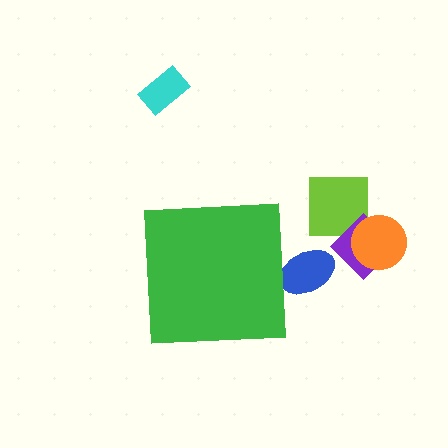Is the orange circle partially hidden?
No, the orange circle is fully visible.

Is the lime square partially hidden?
No, the lime square is fully visible.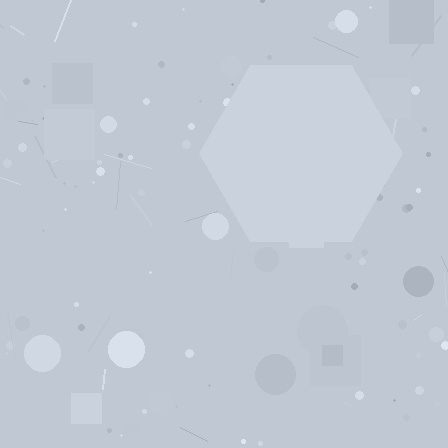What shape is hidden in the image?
A hexagon is hidden in the image.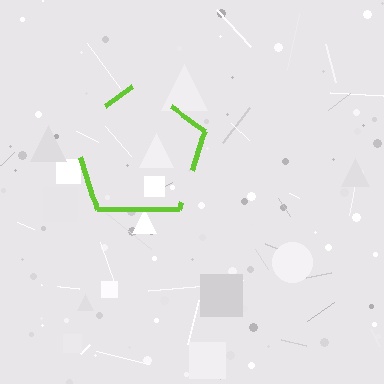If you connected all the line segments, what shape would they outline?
They would outline a pentagon.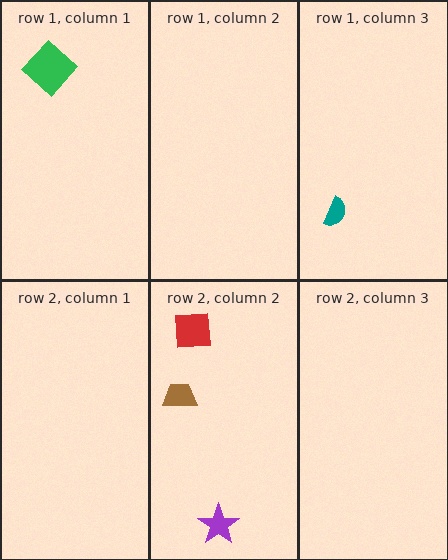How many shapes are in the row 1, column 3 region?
1.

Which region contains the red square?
The row 2, column 2 region.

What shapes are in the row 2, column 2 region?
The brown trapezoid, the purple star, the red square.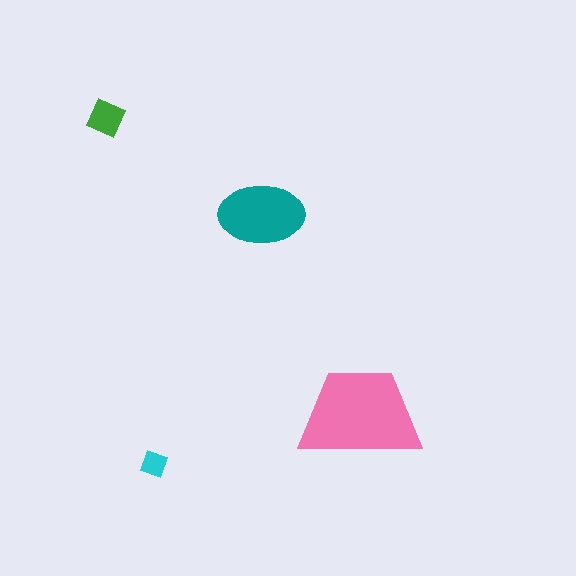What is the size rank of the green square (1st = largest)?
3rd.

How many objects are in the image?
There are 4 objects in the image.